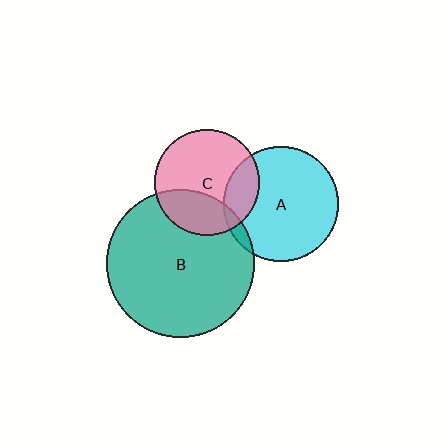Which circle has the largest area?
Circle B (teal).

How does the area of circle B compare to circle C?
Approximately 2.0 times.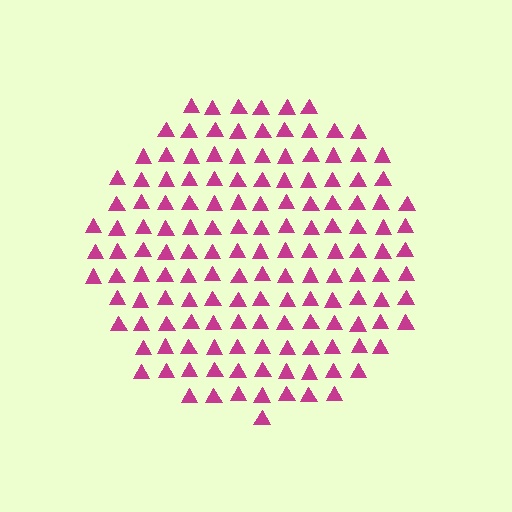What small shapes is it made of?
It is made of small triangles.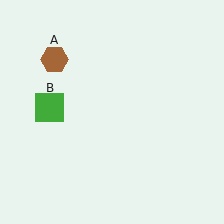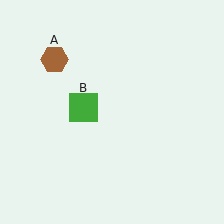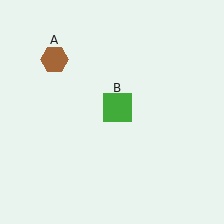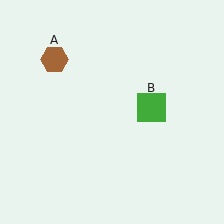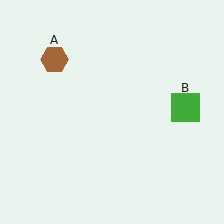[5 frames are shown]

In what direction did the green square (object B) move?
The green square (object B) moved right.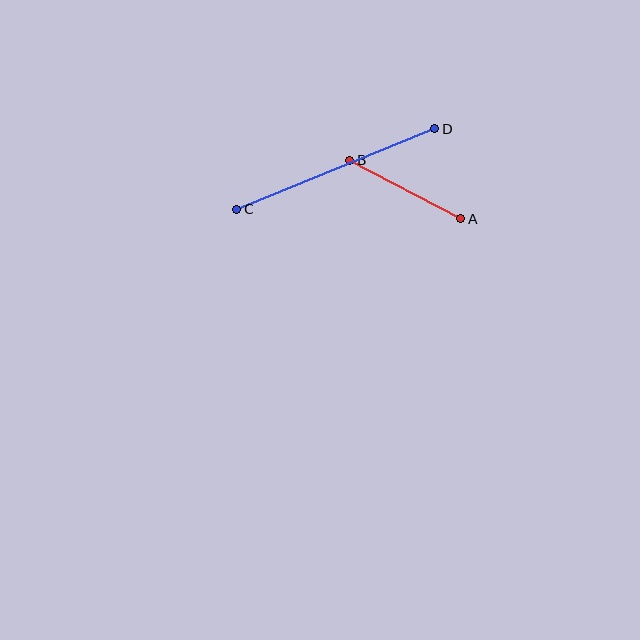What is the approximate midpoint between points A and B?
The midpoint is at approximately (405, 190) pixels.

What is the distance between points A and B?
The distance is approximately 125 pixels.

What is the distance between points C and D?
The distance is approximately 214 pixels.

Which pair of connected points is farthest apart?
Points C and D are farthest apart.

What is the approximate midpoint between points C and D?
The midpoint is at approximately (336, 169) pixels.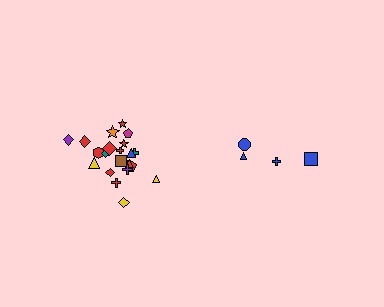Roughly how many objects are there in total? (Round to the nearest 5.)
Roughly 25 objects in total.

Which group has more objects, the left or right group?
The left group.